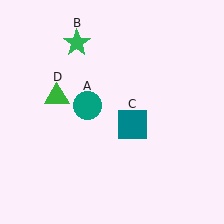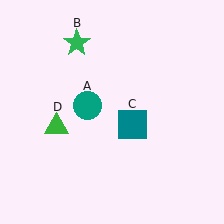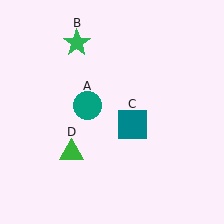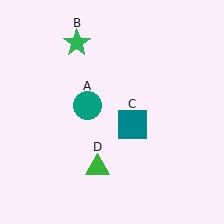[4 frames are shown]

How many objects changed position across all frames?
1 object changed position: green triangle (object D).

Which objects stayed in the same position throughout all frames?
Teal circle (object A) and green star (object B) and teal square (object C) remained stationary.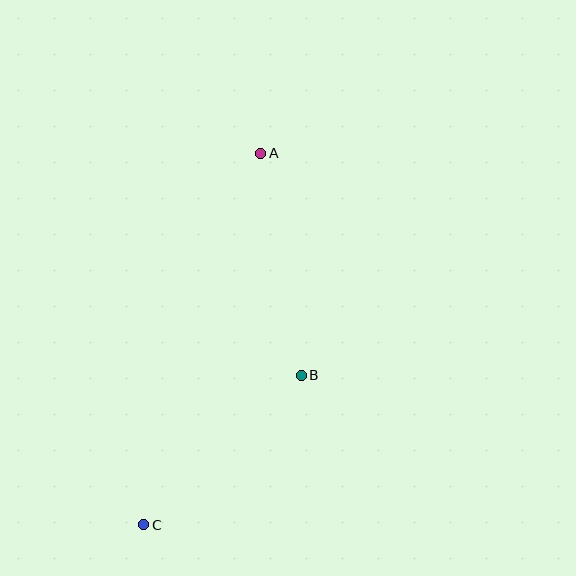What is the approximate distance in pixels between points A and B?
The distance between A and B is approximately 225 pixels.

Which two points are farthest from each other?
Points A and C are farthest from each other.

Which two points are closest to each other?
Points B and C are closest to each other.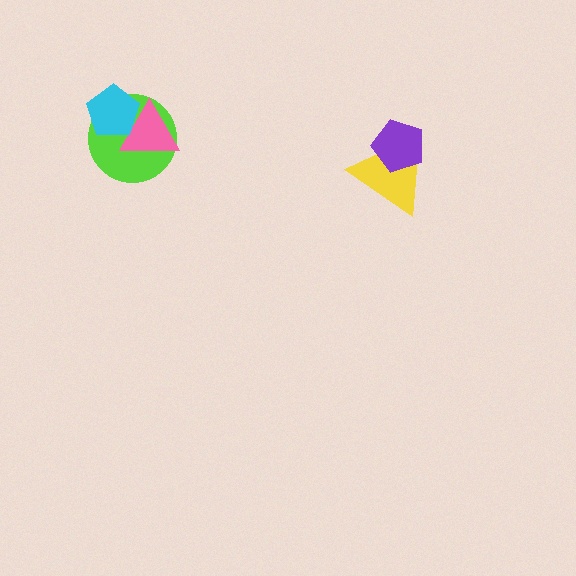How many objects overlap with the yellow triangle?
1 object overlaps with the yellow triangle.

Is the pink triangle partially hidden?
Yes, it is partially covered by another shape.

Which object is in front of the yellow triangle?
The purple pentagon is in front of the yellow triangle.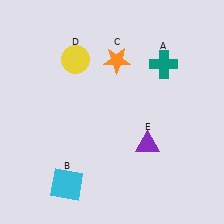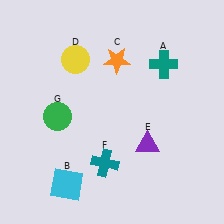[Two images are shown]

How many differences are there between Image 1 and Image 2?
There are 2 differences between the two images.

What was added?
A teal cross (F), a green circle (G) were added in Image 2.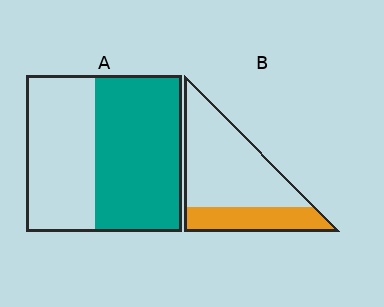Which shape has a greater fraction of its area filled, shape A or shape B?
Shape A.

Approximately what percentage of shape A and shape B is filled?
A is approximately 55% and B is approximately 30%.